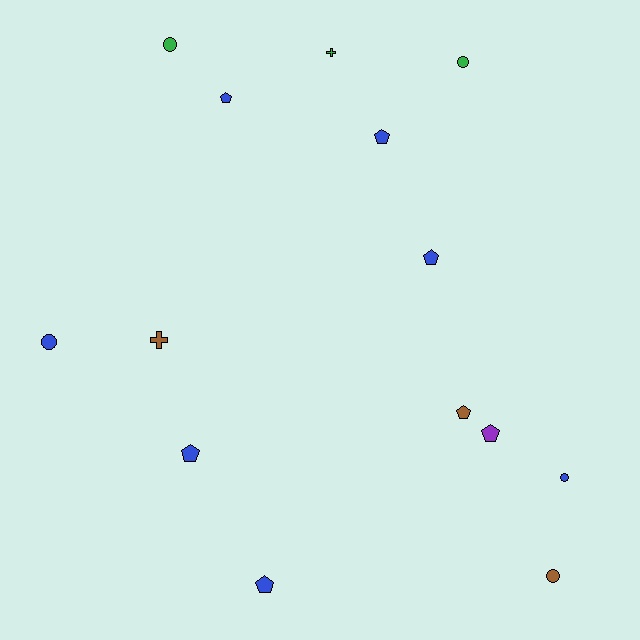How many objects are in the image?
There are 14 objects.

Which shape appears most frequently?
Pentagon, with 7 objects.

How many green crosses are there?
There is 1 green cross.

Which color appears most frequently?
Blue, with 7 objects.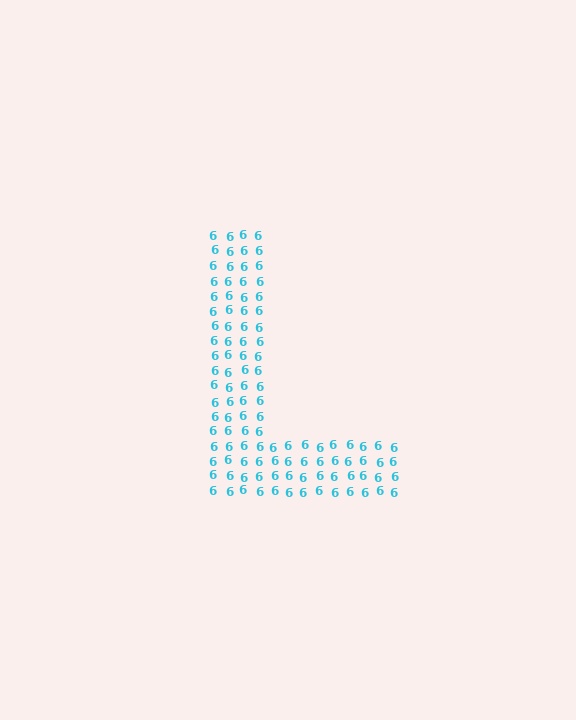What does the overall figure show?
The overall figure shows the letter L.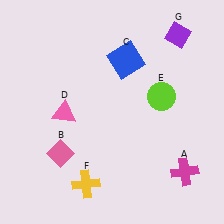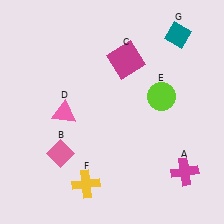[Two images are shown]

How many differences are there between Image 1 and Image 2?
There are 2 differences between the two images.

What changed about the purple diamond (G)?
In Image 1, G is purple. In Image 2, it changed to teal.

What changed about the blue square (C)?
In Image 1, C is blue. In Image 2, it changed to magenta.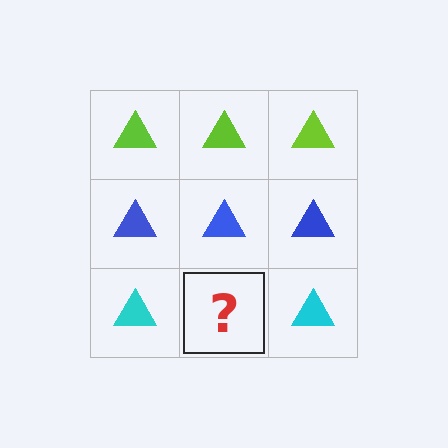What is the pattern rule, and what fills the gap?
The rule is that each row has a consistent color. The gap should be filled with a cyan triangle.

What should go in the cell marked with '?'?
The missing cell should contain a cyan triangle.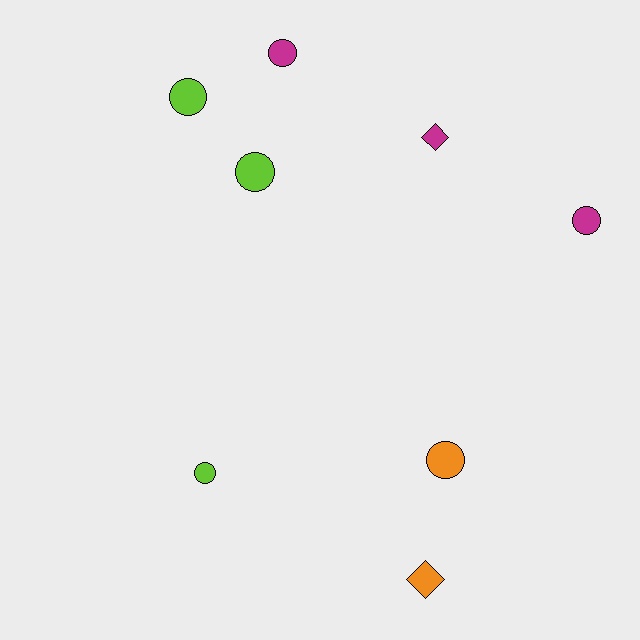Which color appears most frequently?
Lime, with 3 objects.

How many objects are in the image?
There are 8 objects.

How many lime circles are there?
There are 3 lime circles.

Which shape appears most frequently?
Circle, with 6 objects.